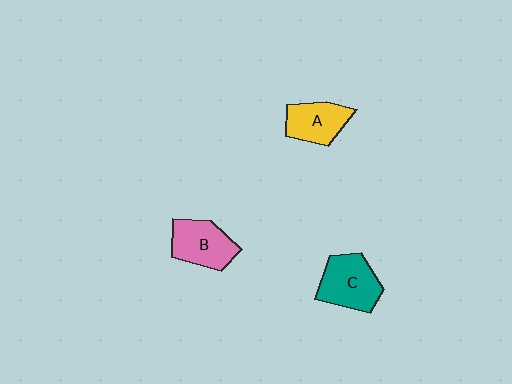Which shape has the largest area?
Shape C (teal).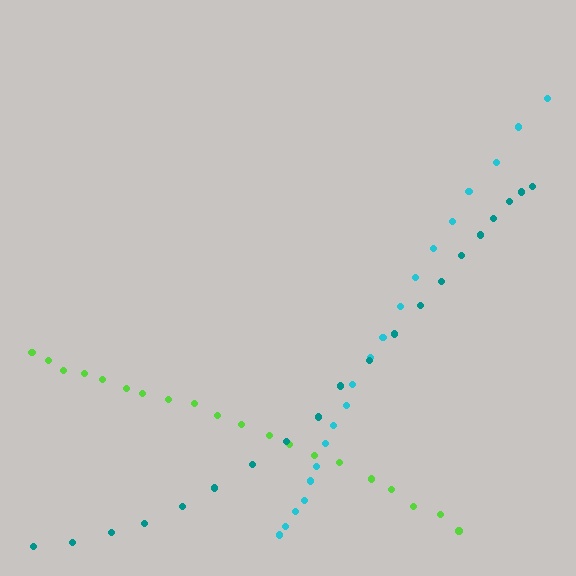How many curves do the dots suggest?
There are 3 distinct paths.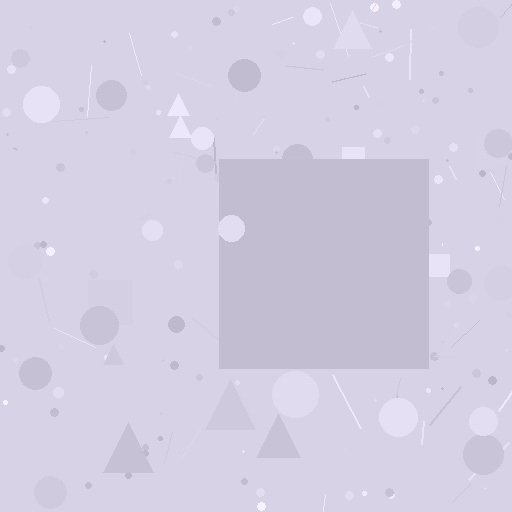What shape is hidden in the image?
A square is hidden in the image.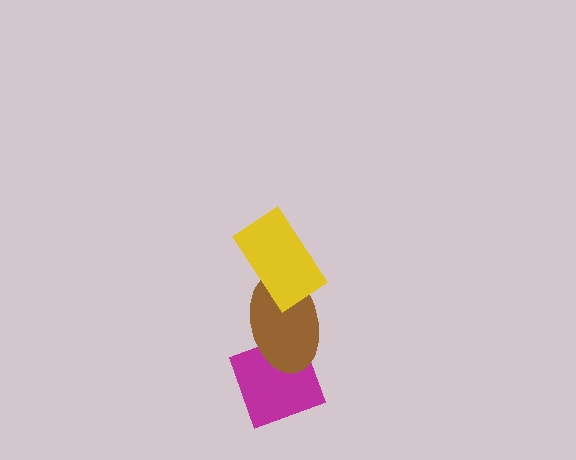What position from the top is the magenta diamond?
The magenta diamond is 3rd from the top.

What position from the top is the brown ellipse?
The brown ellipse is 2nd from the top.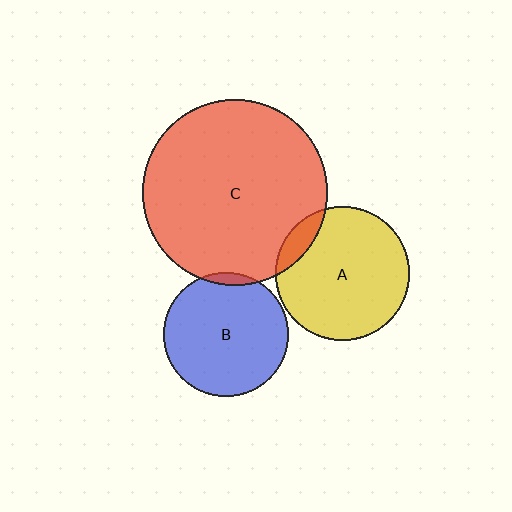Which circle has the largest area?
Circle C (red).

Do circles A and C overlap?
Yes.